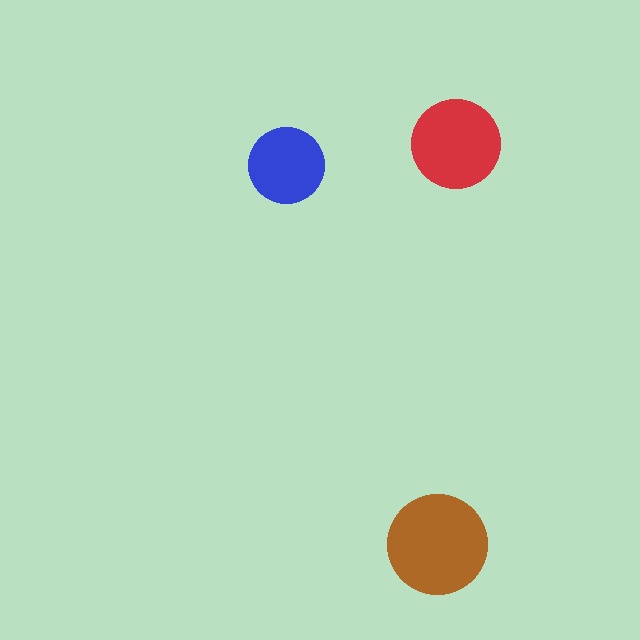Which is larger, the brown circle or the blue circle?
The brown one.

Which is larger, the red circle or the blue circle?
The red one.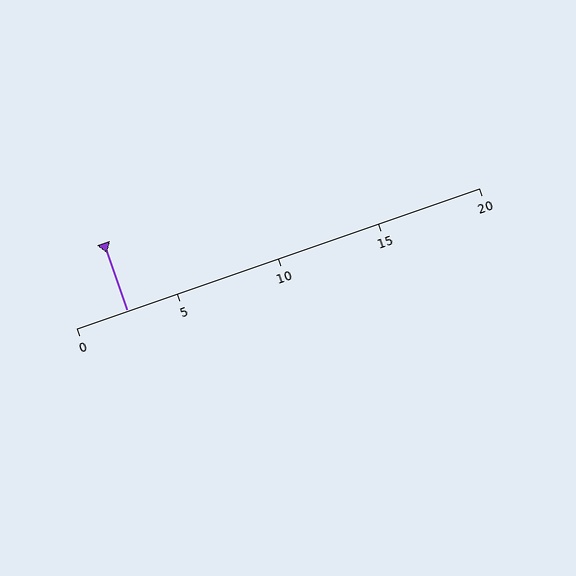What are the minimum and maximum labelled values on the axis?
The axis runs from 0 to 20.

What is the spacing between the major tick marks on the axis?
The major ticks are spaced 5 apart.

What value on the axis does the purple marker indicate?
The marker indicates approximately 2.5.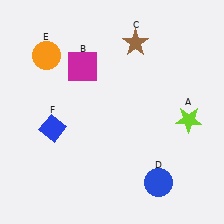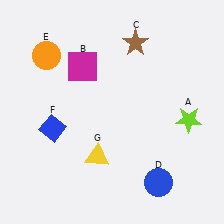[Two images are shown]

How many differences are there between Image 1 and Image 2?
There is 1 difference between the two images.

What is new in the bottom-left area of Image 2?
A yellow triangle (G) was added in the bottom-left area of Image 2.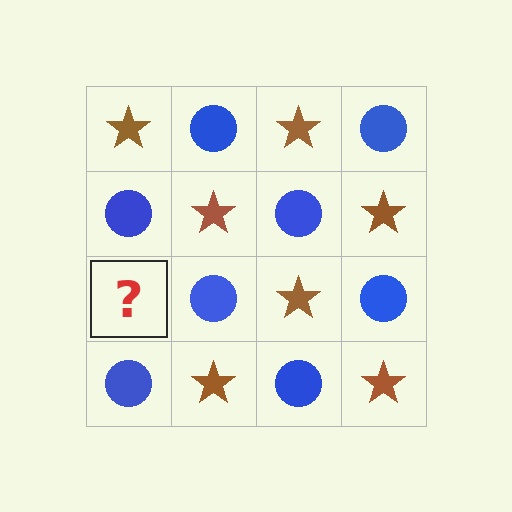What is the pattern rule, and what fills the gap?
The rule is that it alternates brown star and blue circle in a checkerboard pattern. The gap should be filled with a brown star.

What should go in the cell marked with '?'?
The missing cell should contain a brown star.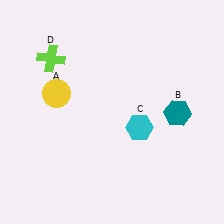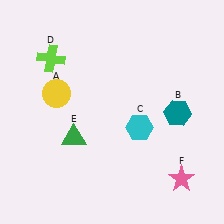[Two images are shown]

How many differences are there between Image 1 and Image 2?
There are 2 differences between the two images.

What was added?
A green triangle (E), a pink star (F) were added in Image 2.